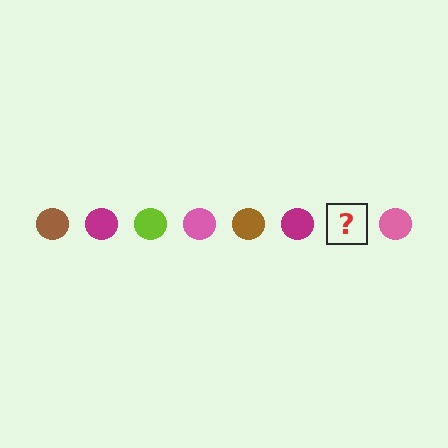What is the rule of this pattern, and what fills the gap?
The rule is that the pattern cycles through brown, magenta, lime, pink circles. The gap should be filled with a lime circle.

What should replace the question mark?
The question mark should be replaced with a lime circle.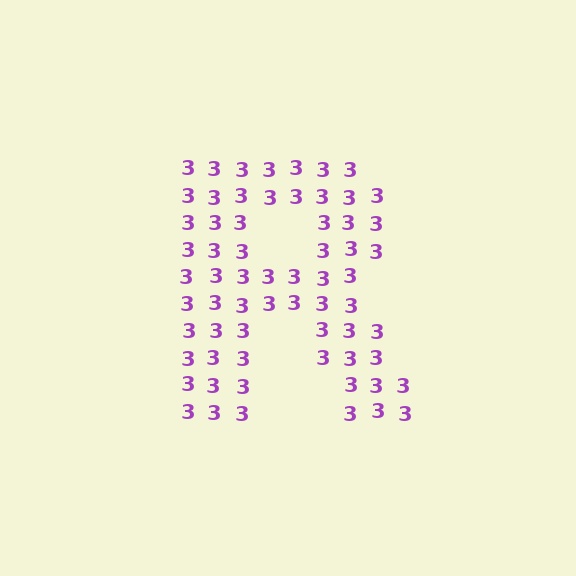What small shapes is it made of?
It is made of small digit 3's.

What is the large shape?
The large shape is the letter R.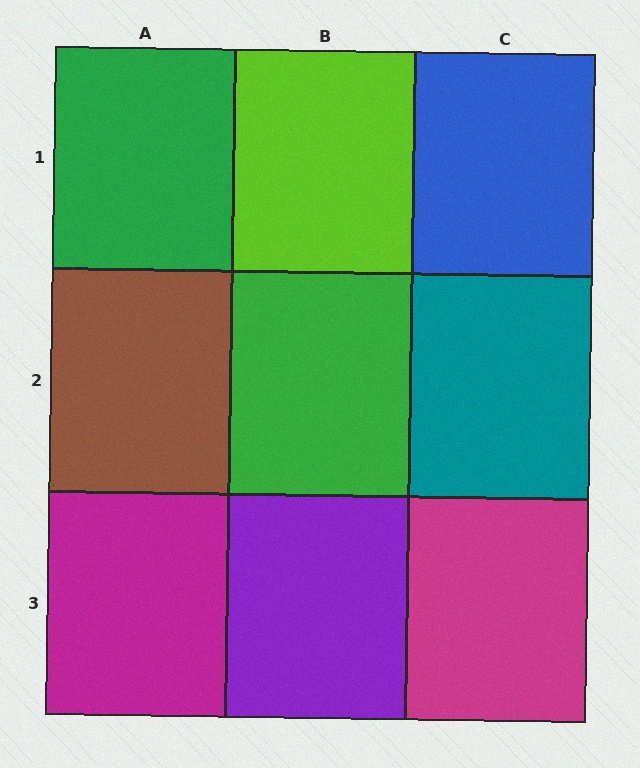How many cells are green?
2 cells are green.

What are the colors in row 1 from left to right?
Green, lime, blue.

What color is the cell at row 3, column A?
Magenta.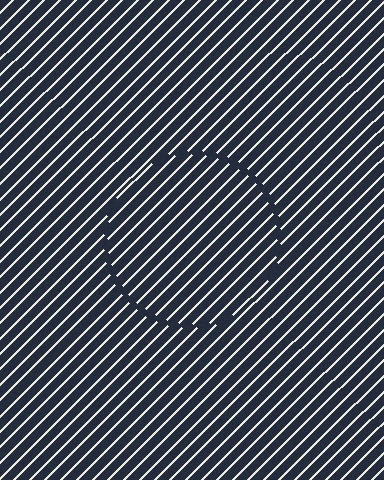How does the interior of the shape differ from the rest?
The interior of the shape contains the same grating, shifted by half a period — the contour is defined by the phase discontinuity where line-ends from the inner and outer gratings abut.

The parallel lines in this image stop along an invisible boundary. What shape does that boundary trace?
An illusory circle. The interior of the shape contains the same grating, shifted by half a period — the contour is defined by the phase discontinuity where line-ends from the inner and outer gratings abut.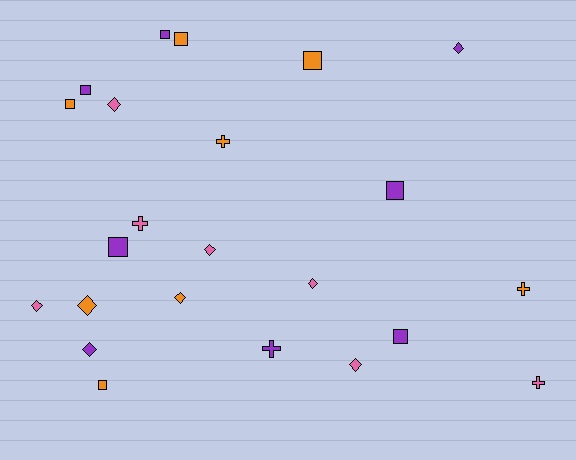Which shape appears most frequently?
Diamond, with 9 objects.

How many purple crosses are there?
There is 1 purple cross.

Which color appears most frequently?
Purple, with 8 objects.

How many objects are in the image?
There are 23 objects.